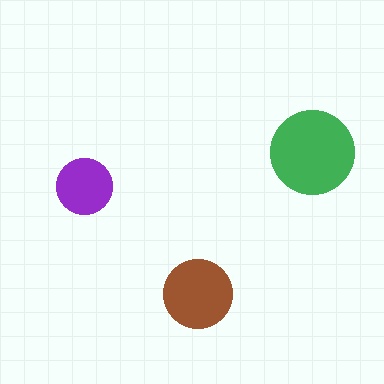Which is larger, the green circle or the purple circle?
The green one.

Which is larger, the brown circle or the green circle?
The green one.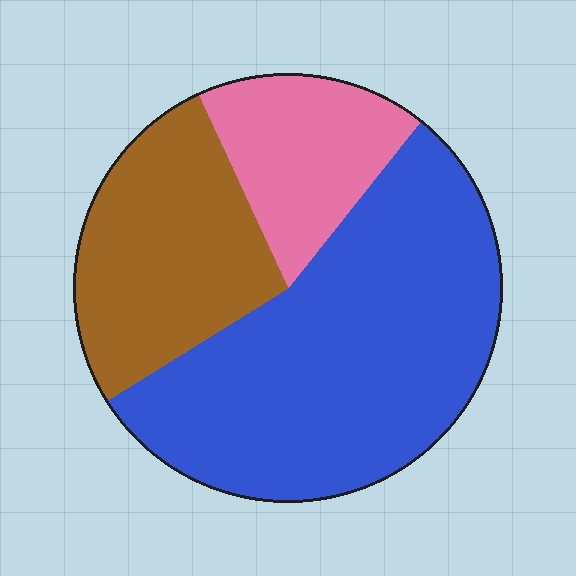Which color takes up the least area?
Pink, at roughly 20%.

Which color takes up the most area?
Blue, at roughly 55%.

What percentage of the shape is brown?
Brown covers around 25% of the shape.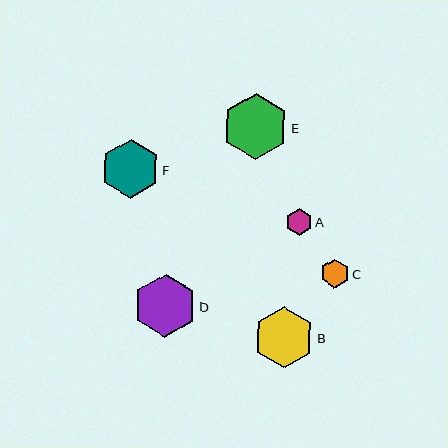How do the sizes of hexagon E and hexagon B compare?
Hexagon E and hexagon B are approximately the same size.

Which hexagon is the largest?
Hexagon E is the largest with a size of approximately 66 pixels.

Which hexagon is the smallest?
Hexagon A is the smallest with a size of approximately 26 pixels.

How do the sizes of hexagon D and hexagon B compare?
Hexagon D and hexagon B are approximately the same size.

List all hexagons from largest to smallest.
From largest to smallest: E, D, B, F, C, A.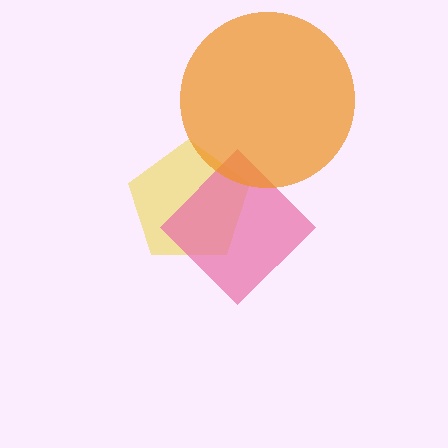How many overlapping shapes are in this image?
There are 3 overlapping shapes in the image.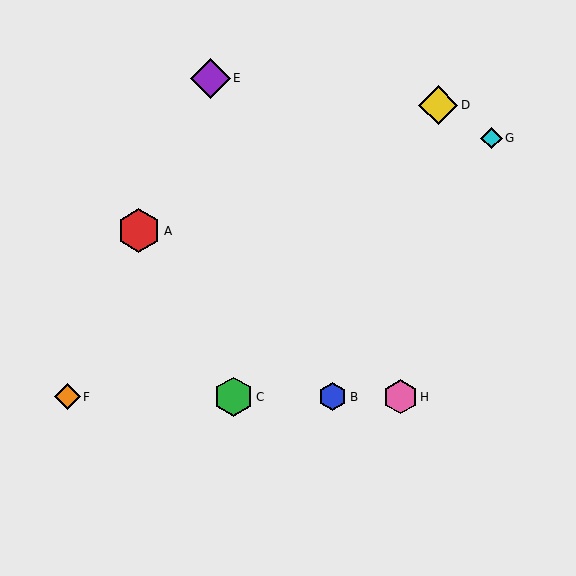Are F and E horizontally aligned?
No, F is at y≈397 and E is at y≈78.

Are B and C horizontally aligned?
Yes, both are at y≈397.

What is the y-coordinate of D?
Object D is at y≈105.